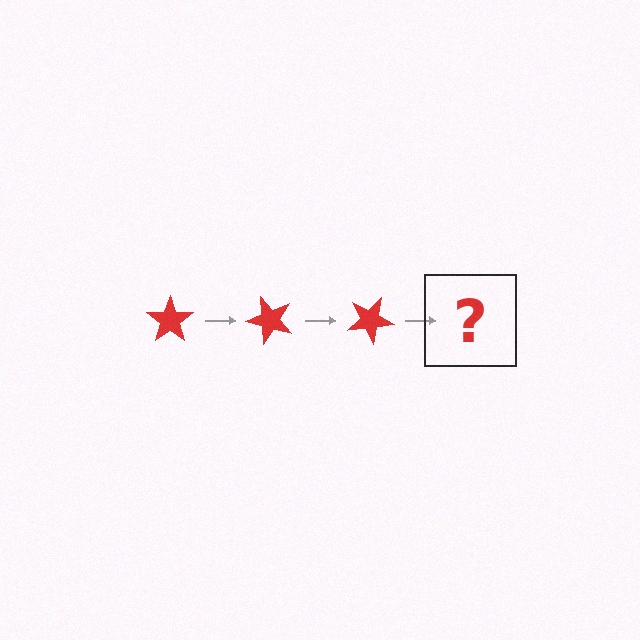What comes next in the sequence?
The next element should be a red star rotated 150 degrees.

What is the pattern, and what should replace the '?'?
The pattern is that the star rotates 50 degrees each step. The '?' should be a red star rotated 150 degrees.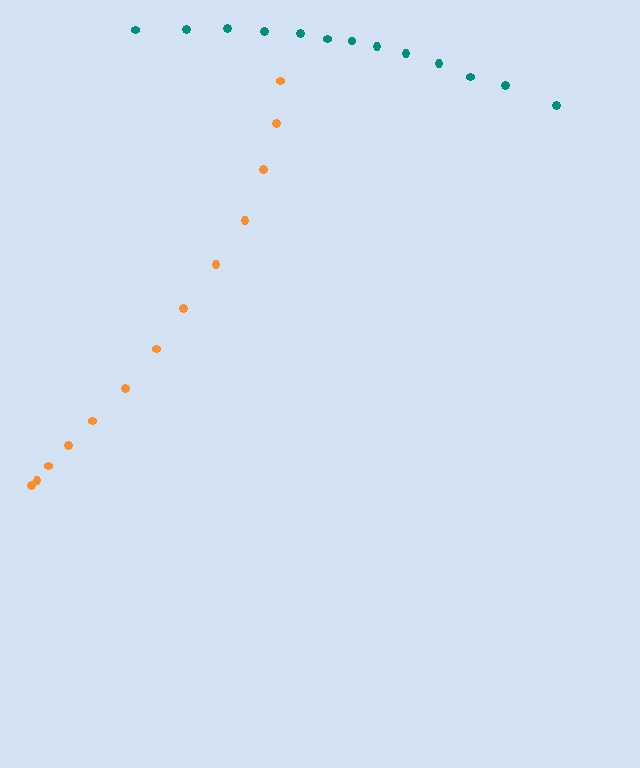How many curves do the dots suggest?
There are 2 distinct paths.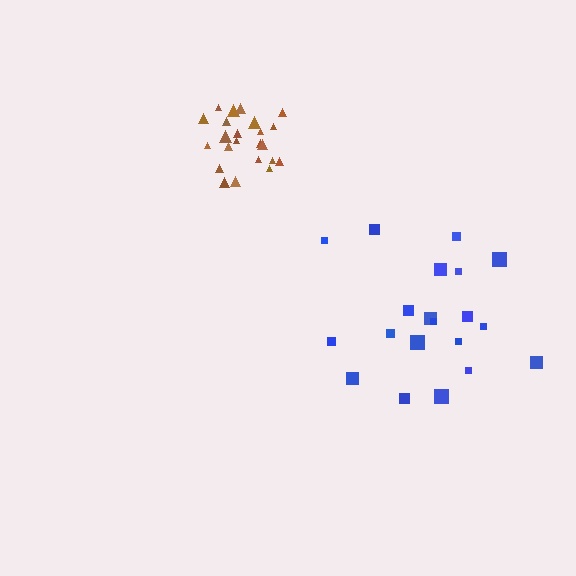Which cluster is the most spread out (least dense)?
Blue.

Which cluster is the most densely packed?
Brown.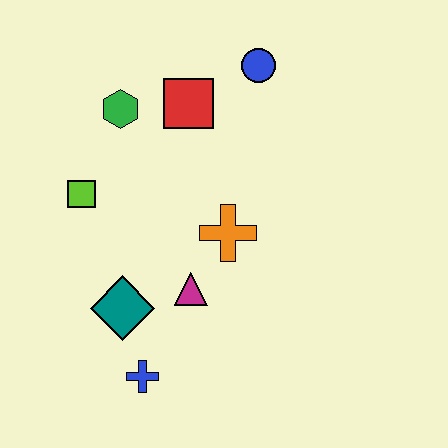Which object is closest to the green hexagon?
The red square is closest to the green hexagon.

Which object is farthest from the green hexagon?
The blue cross is farthest from the green hexagon.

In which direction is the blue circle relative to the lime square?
The blue circle is to the right of the lime square.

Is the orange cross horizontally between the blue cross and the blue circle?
Yes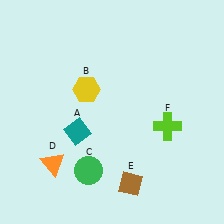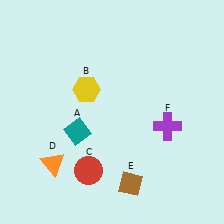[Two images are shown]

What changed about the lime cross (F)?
In Image 1, F is lime. In Image 2, it changed to purple.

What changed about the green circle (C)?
In Image 1, C is green. In Image 2, it changed to red.